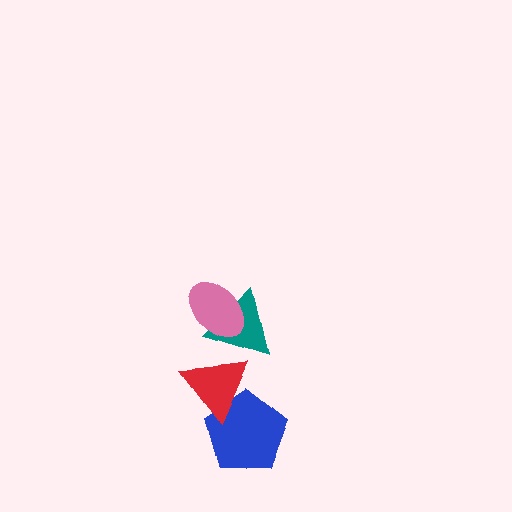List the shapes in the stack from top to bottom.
From top to bottom: the pink ellipse, the teal triangle, the red triangle, the blue pentagon.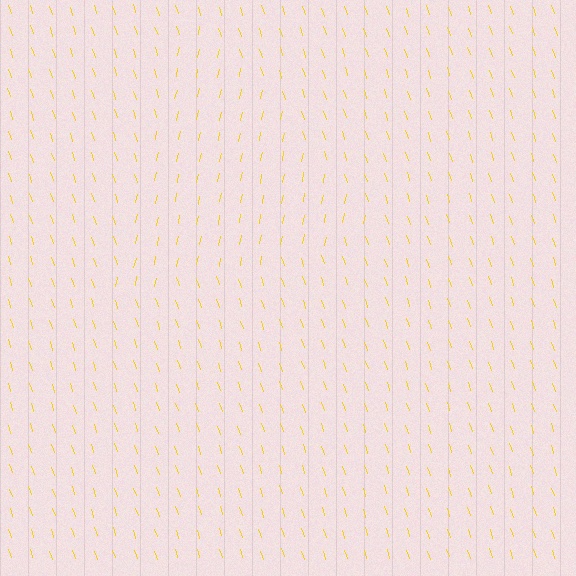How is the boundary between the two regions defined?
The boundary is defined purely by a change in line orientation (approximately 31 degrees difference). All lines are the same color and thickness.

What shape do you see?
I see a triangle.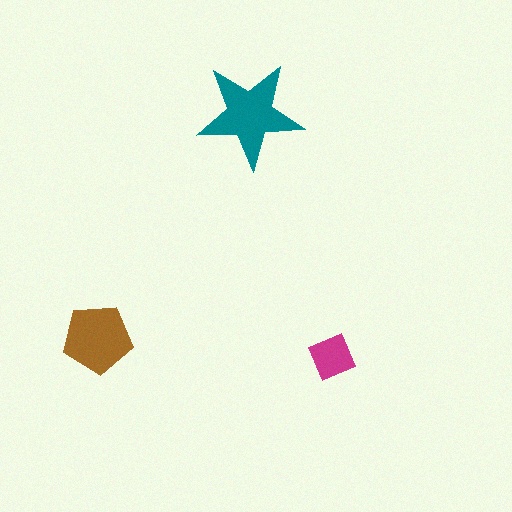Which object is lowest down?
The magenta diamond is bottommost.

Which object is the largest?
The teal star.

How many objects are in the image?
There are 3 objects in the image.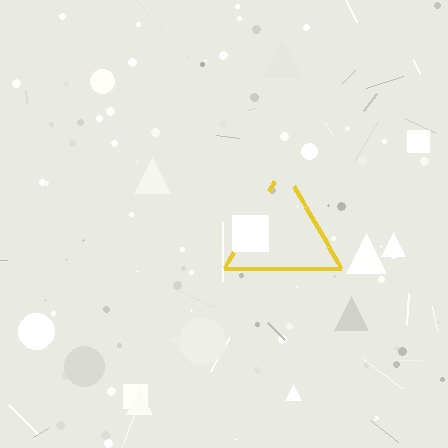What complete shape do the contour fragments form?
The contour fragments form a triangle.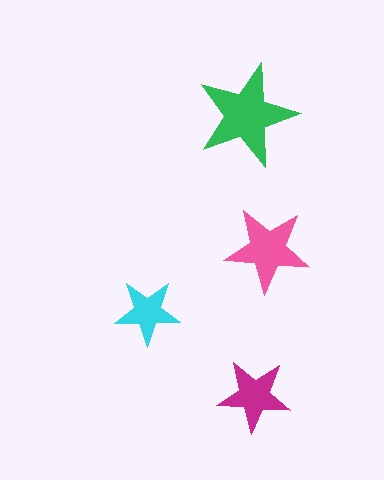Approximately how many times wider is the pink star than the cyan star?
About 1.5 times wider.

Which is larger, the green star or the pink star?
The green one.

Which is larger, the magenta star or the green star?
The green one.